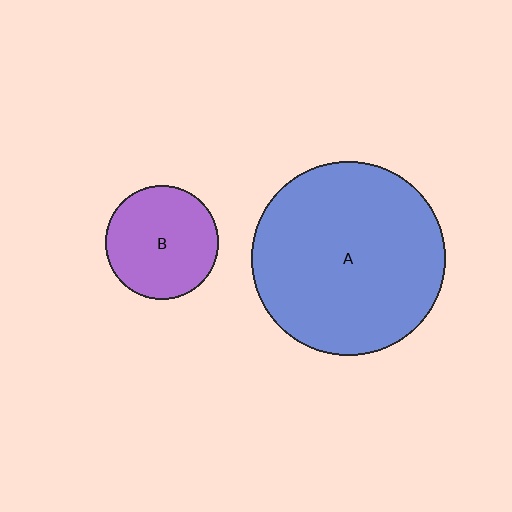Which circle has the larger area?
Circle A (blue).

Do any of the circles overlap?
No, none of the circles overlap.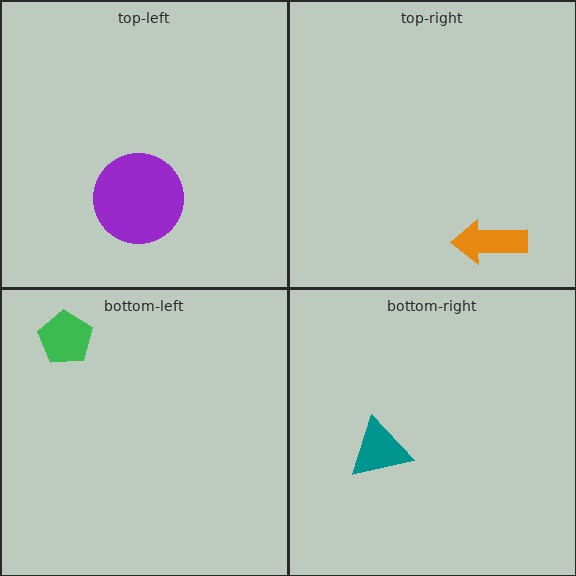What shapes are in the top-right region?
The orange arrow.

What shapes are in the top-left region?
The purple circle.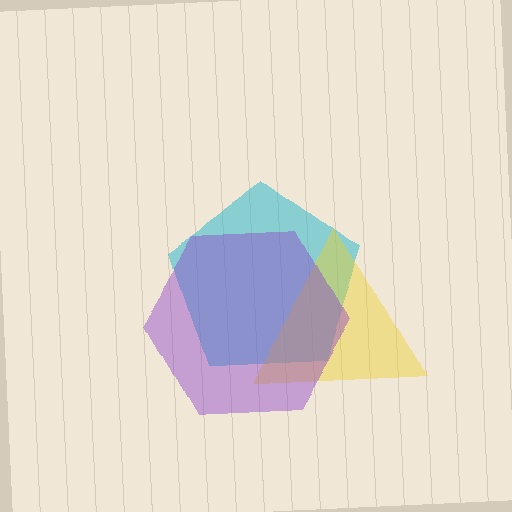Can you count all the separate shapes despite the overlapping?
Yes, there are 3 separate shapes.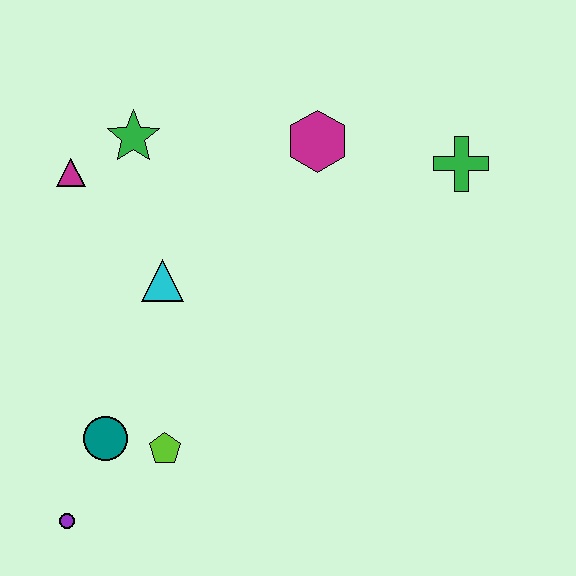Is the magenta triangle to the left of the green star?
Yes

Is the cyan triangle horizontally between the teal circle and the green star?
No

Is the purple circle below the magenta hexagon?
Yes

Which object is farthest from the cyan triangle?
The green cross is farthest from the cyan triangle.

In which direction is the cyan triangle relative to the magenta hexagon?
The cyan triangle is to the left of the magenta hexagon.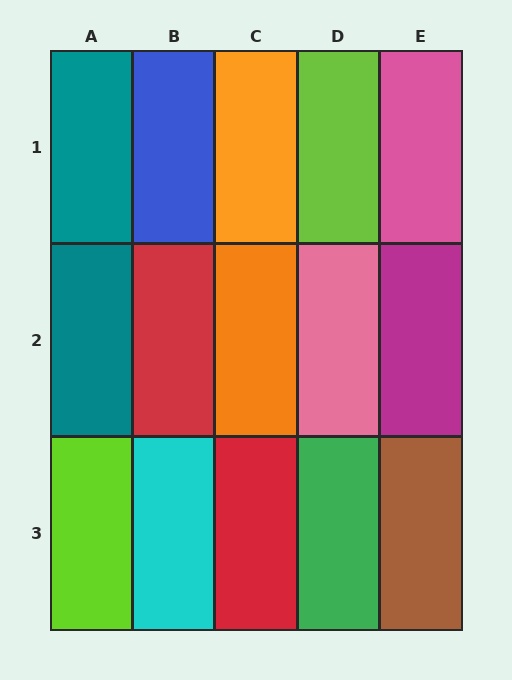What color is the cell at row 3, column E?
Brown.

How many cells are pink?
2 cells are pink.